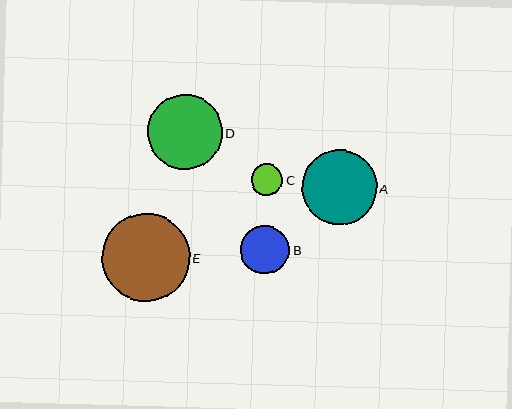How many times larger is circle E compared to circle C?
Circle E is approximately 2.8 times the size of circle C.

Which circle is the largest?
Circle E is the largest with a size of approximately 87 pixels.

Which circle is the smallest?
Circle C is the smallest with a size of approximately 32 pixels.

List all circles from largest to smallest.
From largest to smallest: E, D, A, B, C.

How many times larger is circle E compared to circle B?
Circle E is approximately 1.8 times the size of circle B.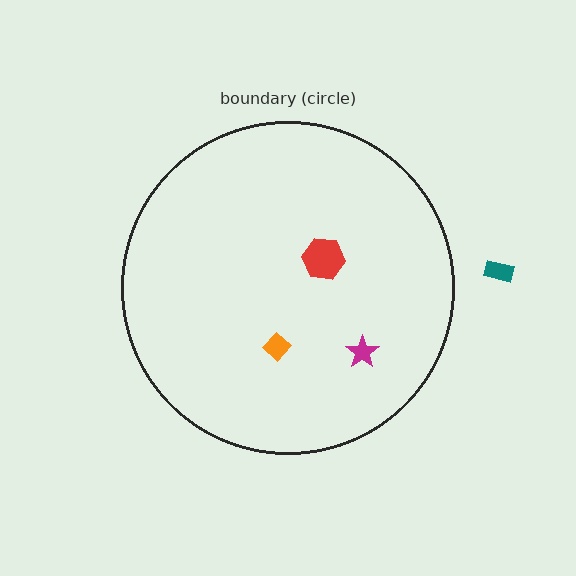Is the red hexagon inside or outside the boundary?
Inside.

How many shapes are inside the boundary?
3 inside, 1 outside.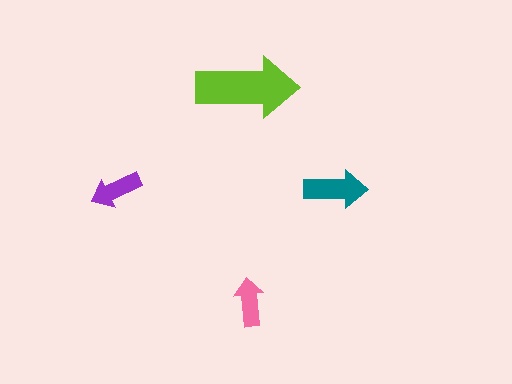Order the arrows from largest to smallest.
the lime one, the teal one, the purple one, the pink one.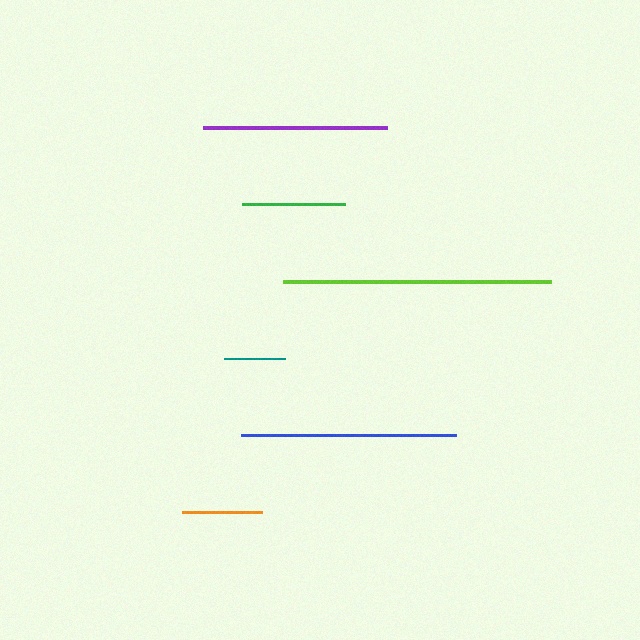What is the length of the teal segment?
The teal segment is approximately 61 pixels long.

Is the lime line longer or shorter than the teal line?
The lime line is longer than the teal line.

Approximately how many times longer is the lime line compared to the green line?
The lime line is approximately 2.6 times the length of the green line.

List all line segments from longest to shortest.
From longest to shortest: lime, blue, purple, green, orange, teal.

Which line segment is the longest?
The lime line is the longest at approximately 267 pixels.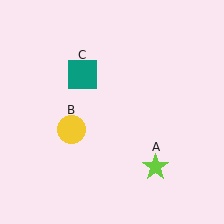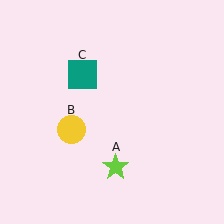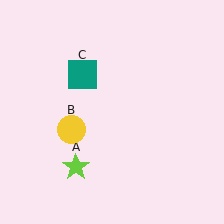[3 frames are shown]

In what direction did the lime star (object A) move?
The lime star (object A) moved left.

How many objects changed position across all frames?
1 object changed position: lime star (object A).